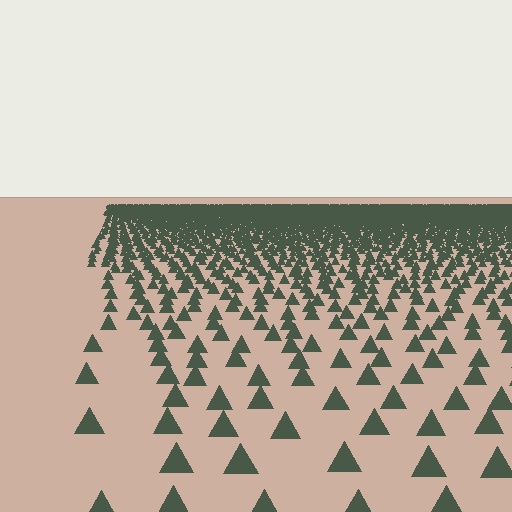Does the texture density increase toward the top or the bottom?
Density increases toward the top.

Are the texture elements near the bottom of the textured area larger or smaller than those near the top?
Larger. Near the bottom, elements are closer to the viewer and appear at a bigger on-screen size.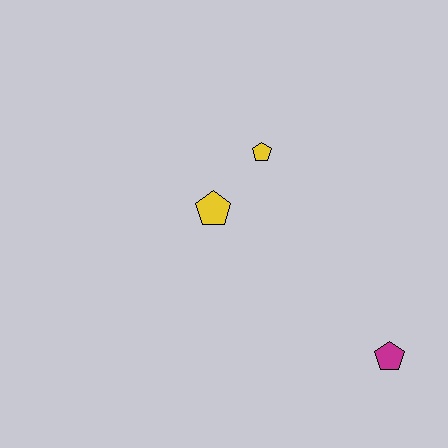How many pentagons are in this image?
There are 3 pentagons.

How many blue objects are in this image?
There are no blue objects.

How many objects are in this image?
There are 3 objects.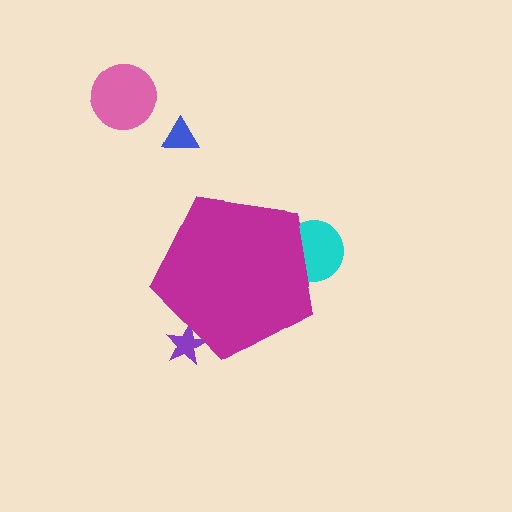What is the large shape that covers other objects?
A magenta pentagon.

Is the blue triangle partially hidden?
No, the blue triangle is fully visible.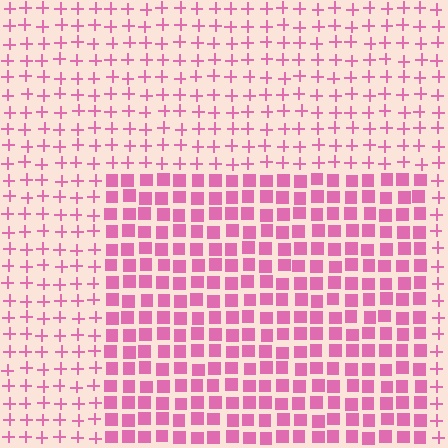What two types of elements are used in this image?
The image uses squares inside the rectangle region and plus signs outside it.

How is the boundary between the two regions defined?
The boundary is defined by a change in element shape: squares inside vs. plus signs outside. All elements share the same color and spacing.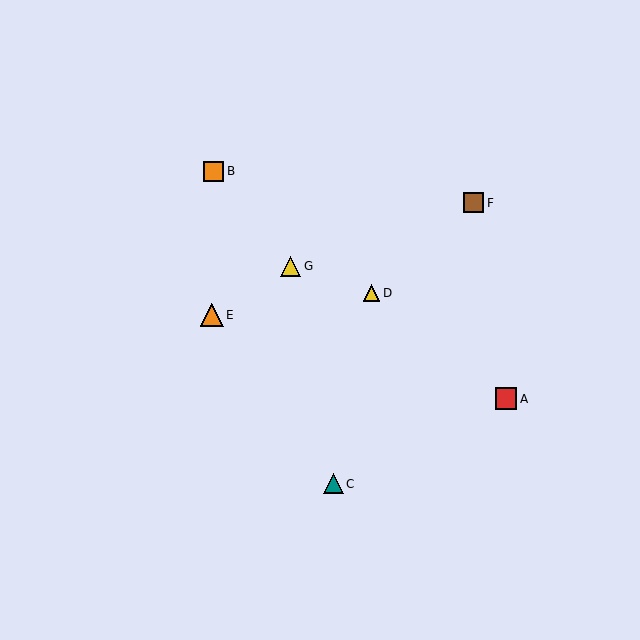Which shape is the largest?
The orange triangle (labeled E) is the largest.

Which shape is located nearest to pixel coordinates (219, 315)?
The orange triangle (labeled E) at (212, 315) is nearest to that location.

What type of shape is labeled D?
Shape D is a yellow triangle.